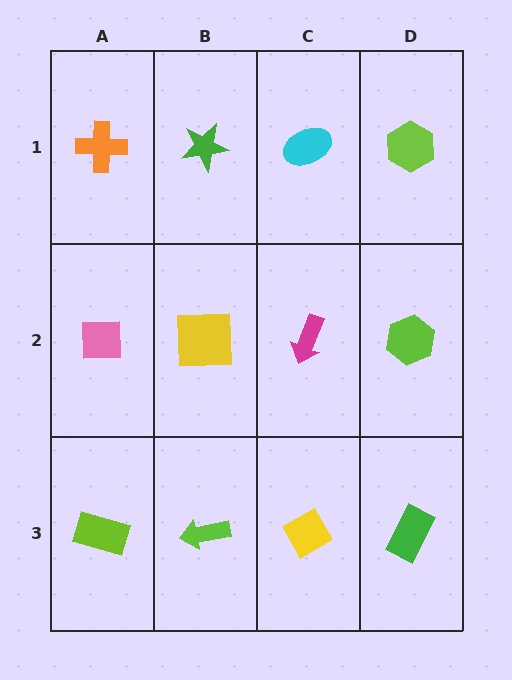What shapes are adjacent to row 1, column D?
A lime hexagon (row 2, column D), a cyan ellipse (row 1, column C).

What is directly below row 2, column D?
A green rectangle.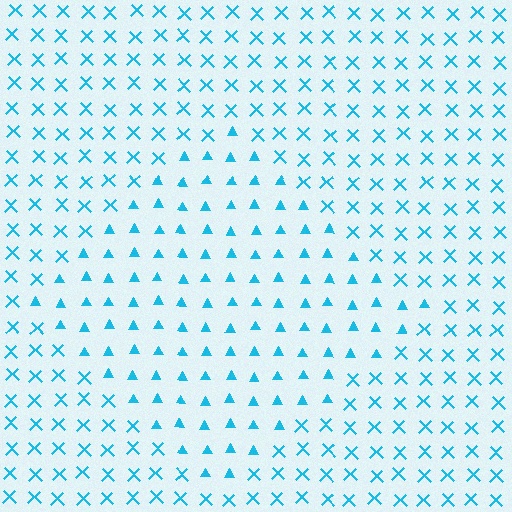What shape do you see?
I see a diamond.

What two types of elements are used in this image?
The image uses triangles inside the diamond region and X marks outside it.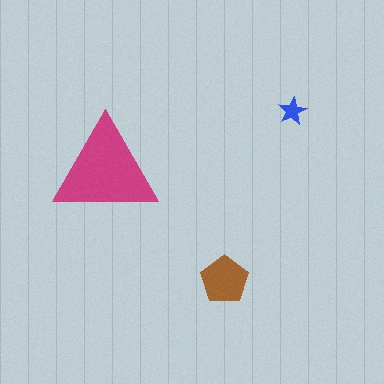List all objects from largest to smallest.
The magenta triangle, the brown pentagon, the blue star.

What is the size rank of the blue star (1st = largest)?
3rd.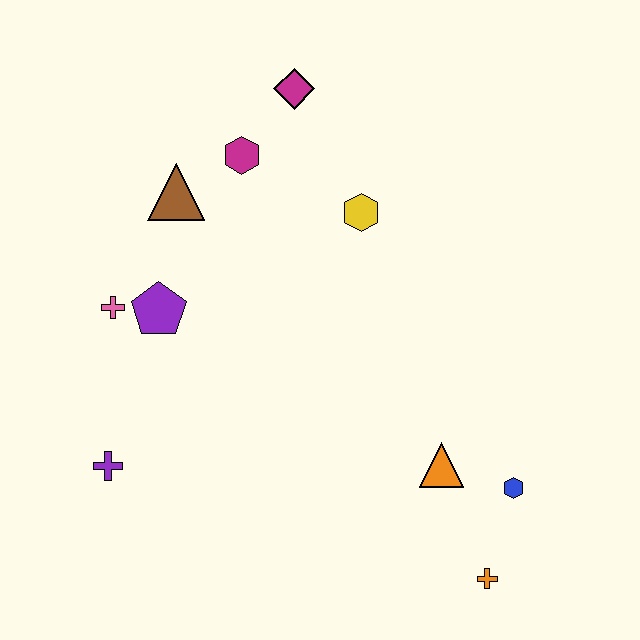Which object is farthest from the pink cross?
The orange cross is farthest from the pink cross.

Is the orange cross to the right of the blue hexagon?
No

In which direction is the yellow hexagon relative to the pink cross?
The yellow hexagon is to the right of the pink cross.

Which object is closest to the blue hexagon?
The orange triangle is closest to the blue hexagon.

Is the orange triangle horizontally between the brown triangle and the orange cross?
Yes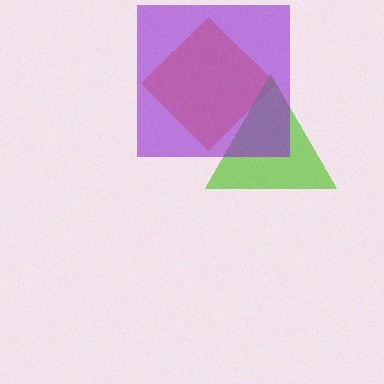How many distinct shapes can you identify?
There are 3 distinct shapes: an orange diamond, a lime triangle, a purple square.